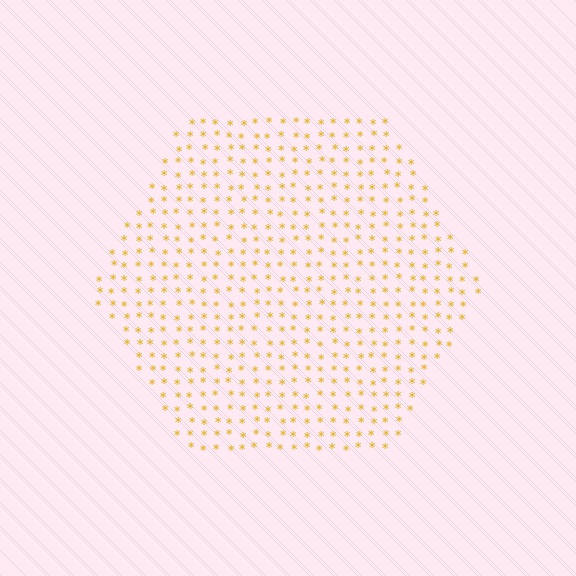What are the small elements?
The small elements are asterisks.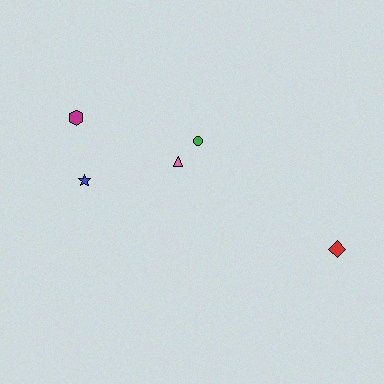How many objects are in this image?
There are 5 objects.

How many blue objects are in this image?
There is 1 blue object.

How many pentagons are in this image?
There are no pentagons.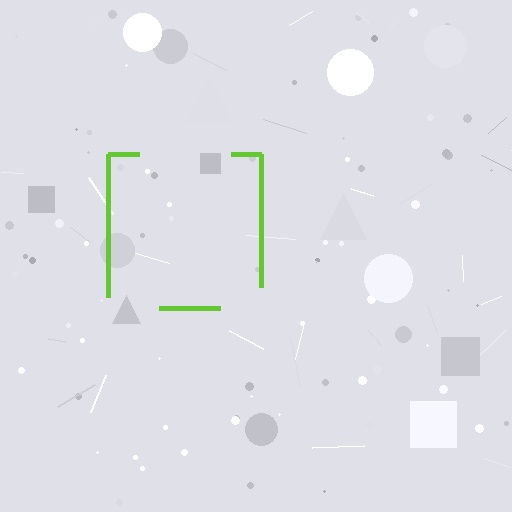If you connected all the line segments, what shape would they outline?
They would outline a square.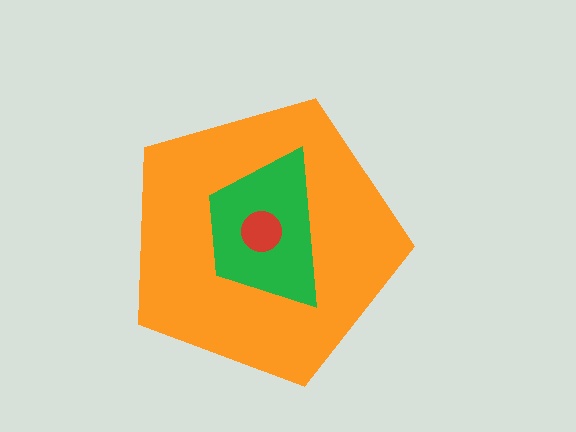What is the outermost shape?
The orange pentagon.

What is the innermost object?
The red circle.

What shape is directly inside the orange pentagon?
The green trapezoid.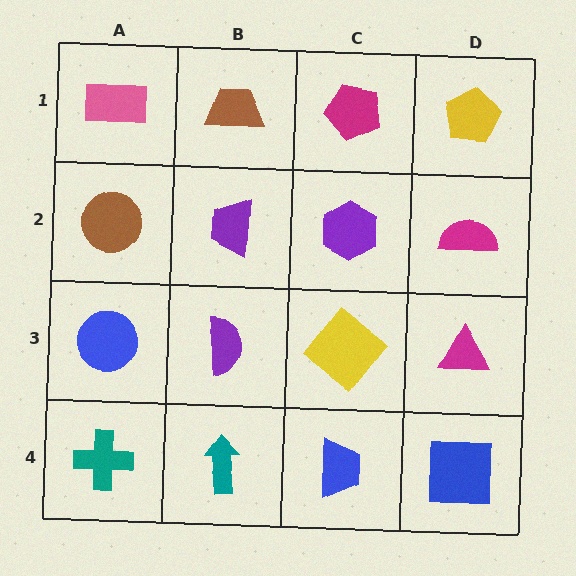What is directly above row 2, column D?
A yellow pentagon.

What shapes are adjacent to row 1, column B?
A purple trapezoid (row 2, column B), a pink rectangle (row 1, column A), a magenta pentagon (row 1, column C).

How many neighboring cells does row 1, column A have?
2.